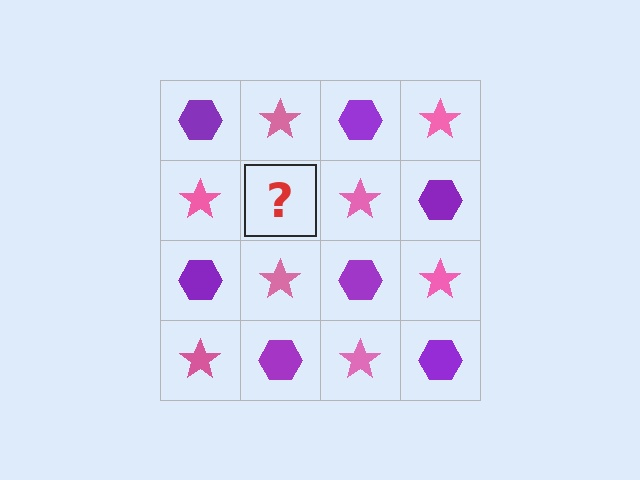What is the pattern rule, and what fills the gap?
The rule is that it alternates purple hexagon and pink star in a checkerboard pattern. The gap should be filled with a purple hexagon.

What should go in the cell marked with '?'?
The missing cell should contain a purple hexagon.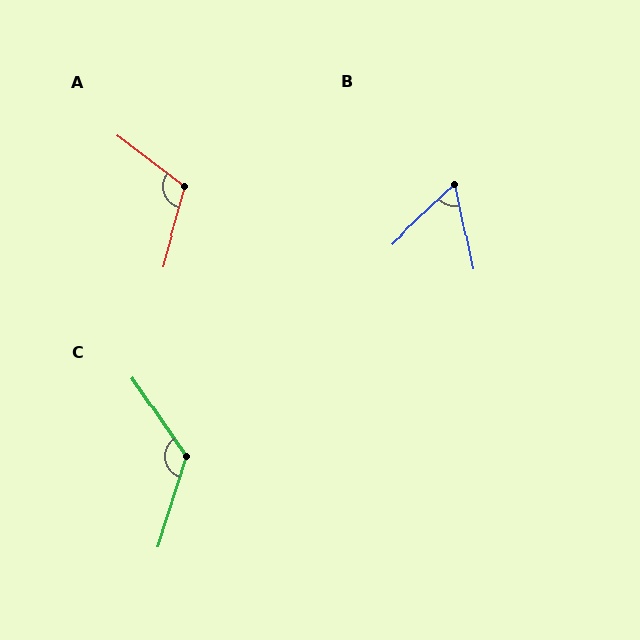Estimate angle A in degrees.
Approximately 112 degrees.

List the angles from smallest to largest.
B (58°), A (112°), C (128°).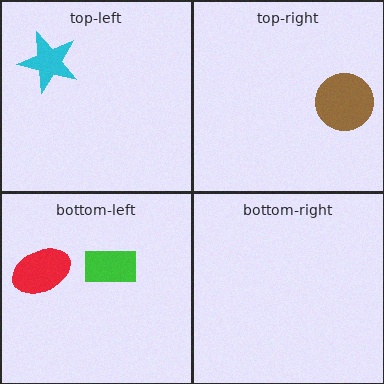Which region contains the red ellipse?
The bottom-left region.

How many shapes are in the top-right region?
1.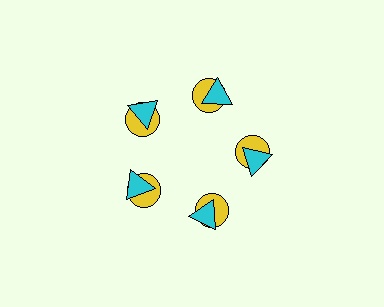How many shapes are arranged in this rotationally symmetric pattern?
There are 10 shapes, arranged in 5 groups of 2.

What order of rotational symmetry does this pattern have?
This pattern has 5-fold rotational symmetry.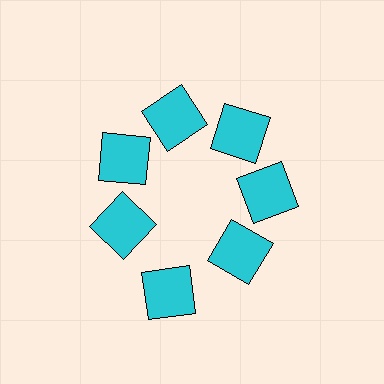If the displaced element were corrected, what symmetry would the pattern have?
It would have 7-fold rotational symmetry — the pattern would map onto itself every 51 degrees.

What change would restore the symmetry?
The symmetry would be restored by moving it inward, back onto the ring so that all 7 squares sit at equal angles and equal distance from the center.